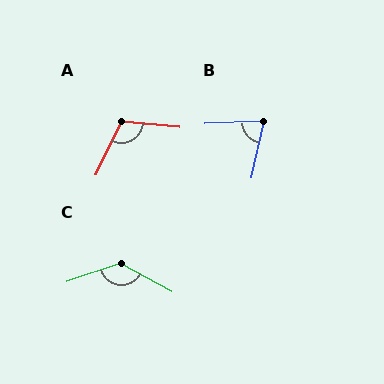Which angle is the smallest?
B, at approximately 75 degrees.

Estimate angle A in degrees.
Approximately 111 degrees.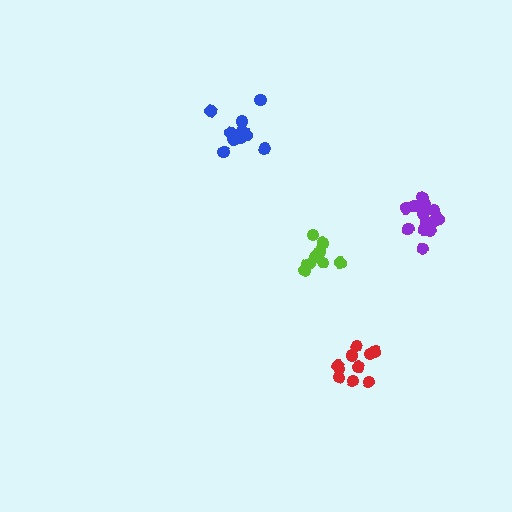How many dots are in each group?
Group 1: 10 dots, Group 2: 10 dots, Group 3: 10 dots, Group 4: 14 dots (44 total).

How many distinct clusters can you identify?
There are 4 distinct clusters.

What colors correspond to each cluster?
The clusters are colored: red, blue, lime, purple.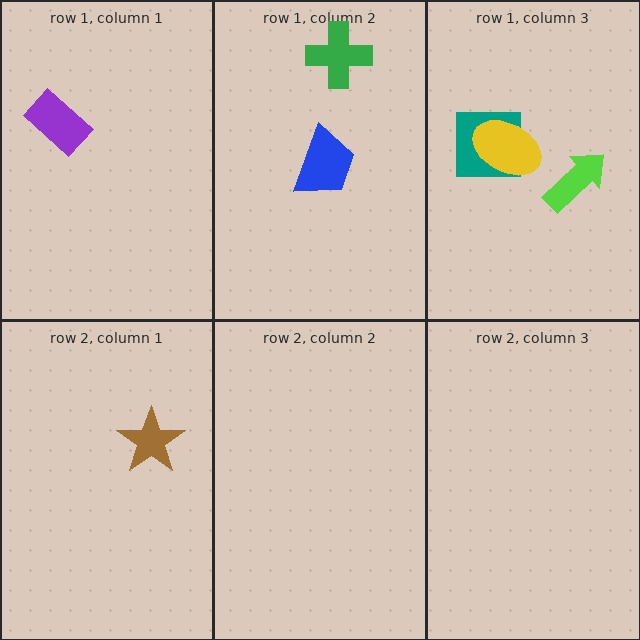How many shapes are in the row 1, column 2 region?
2.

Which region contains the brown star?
The row 2, column 1 region.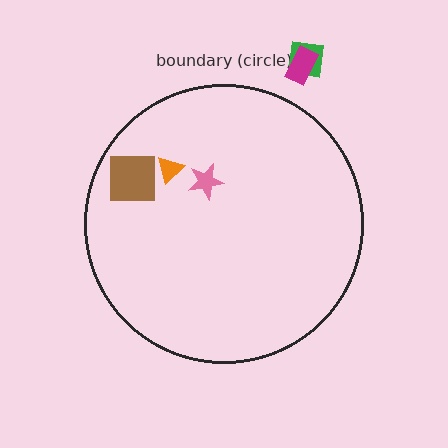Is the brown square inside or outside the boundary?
Inside.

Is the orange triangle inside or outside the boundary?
Inside.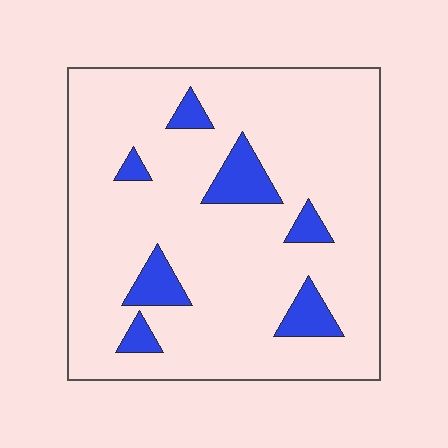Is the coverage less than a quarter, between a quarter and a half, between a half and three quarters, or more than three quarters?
Less than a quarter.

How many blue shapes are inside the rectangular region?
7.